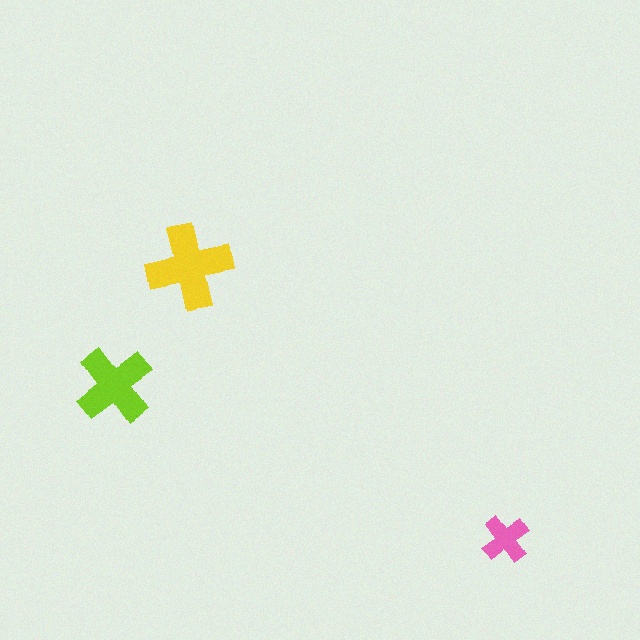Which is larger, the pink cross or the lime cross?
The lime one.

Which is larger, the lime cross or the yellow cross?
The yellow one.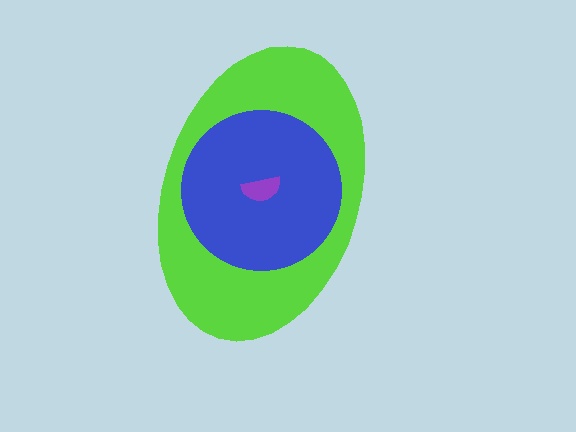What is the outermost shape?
The lime ellipse.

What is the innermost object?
The purple semicircle.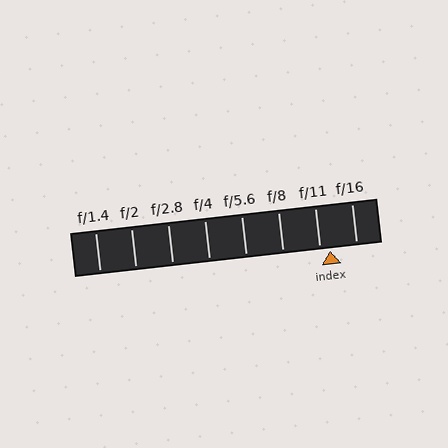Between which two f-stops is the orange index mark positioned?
The index mark is between f/11 and f/16.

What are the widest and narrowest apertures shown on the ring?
The widest aperture shown is f/1.4 and the narrowest is f/16.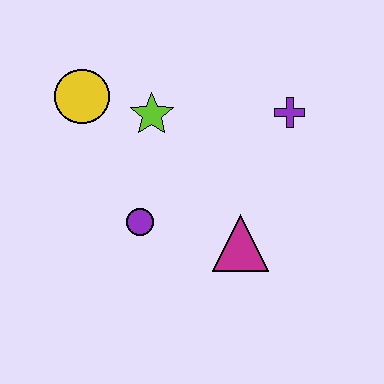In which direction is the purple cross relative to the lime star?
The purple cross is to the right of the lime star.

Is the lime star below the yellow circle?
Yes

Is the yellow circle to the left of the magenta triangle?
Yes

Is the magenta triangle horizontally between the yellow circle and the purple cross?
Yes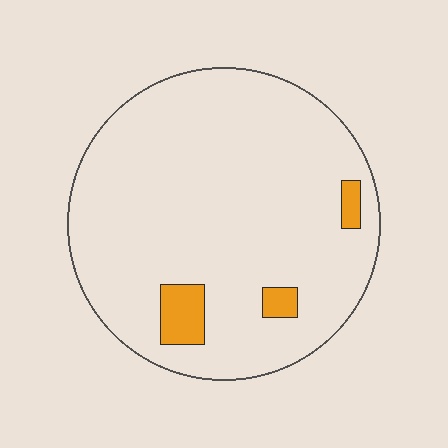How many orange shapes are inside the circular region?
3.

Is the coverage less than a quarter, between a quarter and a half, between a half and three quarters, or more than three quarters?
Less than a quarter.